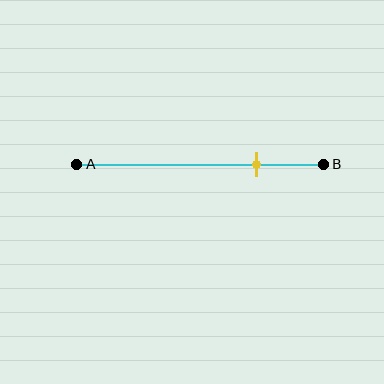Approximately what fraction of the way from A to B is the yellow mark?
The yellow mark is approximately 75% of the way from A to B.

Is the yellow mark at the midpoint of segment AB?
No, the mark is at about 75% from A, not at the 50% midpoint.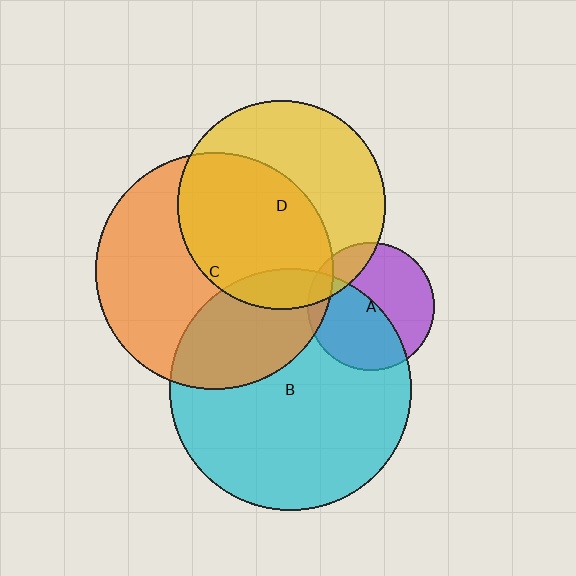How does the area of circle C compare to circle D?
Approximately 1.3 times.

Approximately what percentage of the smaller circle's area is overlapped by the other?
Approximately 10%.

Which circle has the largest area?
Circle B (cyan).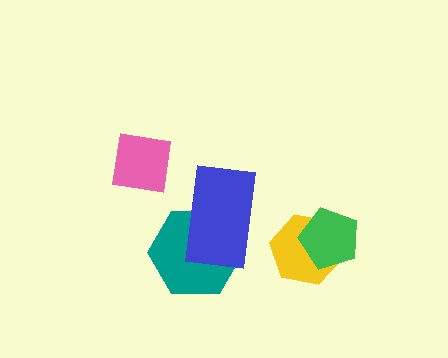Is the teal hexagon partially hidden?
Yes, it is partially covered by another shape.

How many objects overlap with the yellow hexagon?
1 object overlaps with the yellow hexagon.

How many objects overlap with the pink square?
0 objects overlap with the pink square.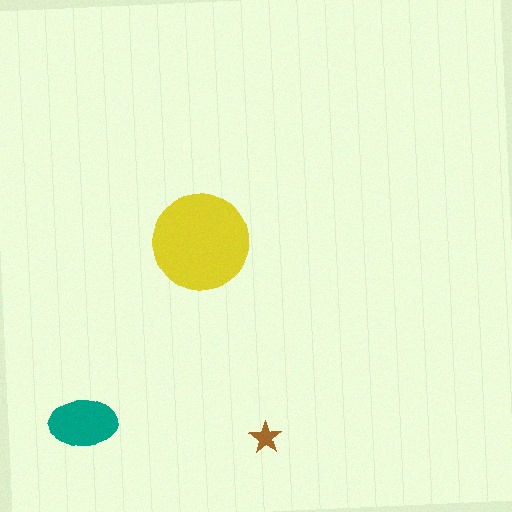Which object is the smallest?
The brown star.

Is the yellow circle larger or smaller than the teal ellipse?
Larger.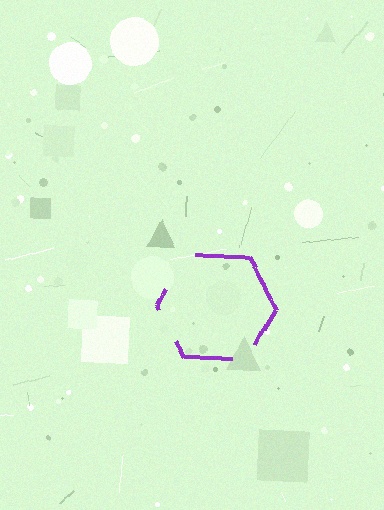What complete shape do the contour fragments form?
The contour fragments form a hexagon.